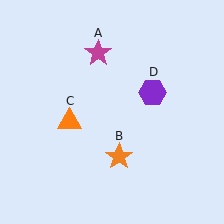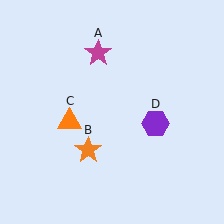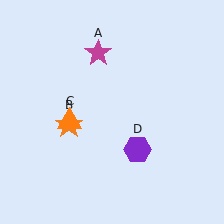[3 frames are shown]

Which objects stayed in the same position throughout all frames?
Magenta star (object A) and orange triangle (object C) remained stationary.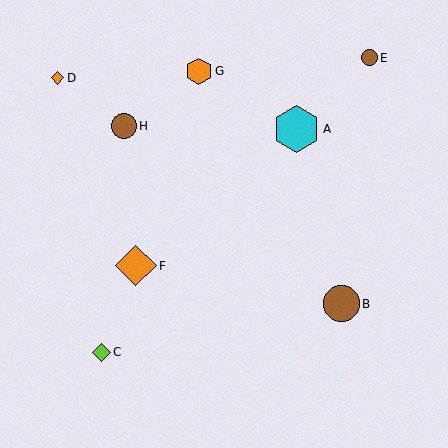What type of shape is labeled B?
Shape B is a brown circle.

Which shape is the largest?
The cyan hexagon (labeled A) is the largest.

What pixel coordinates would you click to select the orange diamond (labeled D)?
Click at (58, 78) to select the orange diamond D.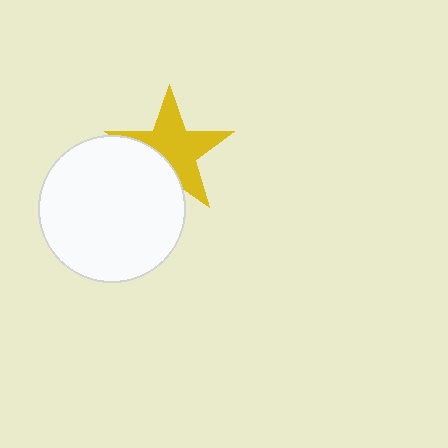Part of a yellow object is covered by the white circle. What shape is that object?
It is a star.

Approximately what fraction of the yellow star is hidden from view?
Roughly 32% of the yellow star is hidden behind the white circle.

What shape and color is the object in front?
The object in front is a white circle.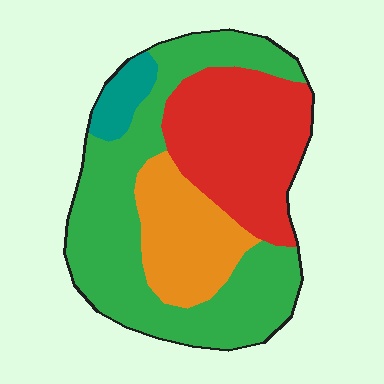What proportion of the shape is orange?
Orange takes up about one sixth (1/6) of the shape.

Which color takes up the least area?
Teal, at roughly 5%.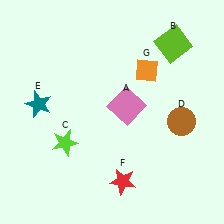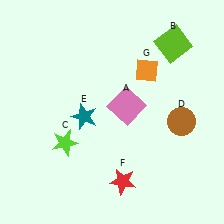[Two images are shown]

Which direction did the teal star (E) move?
The teal star (E) moved right.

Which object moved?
The teal star (E) moved right.